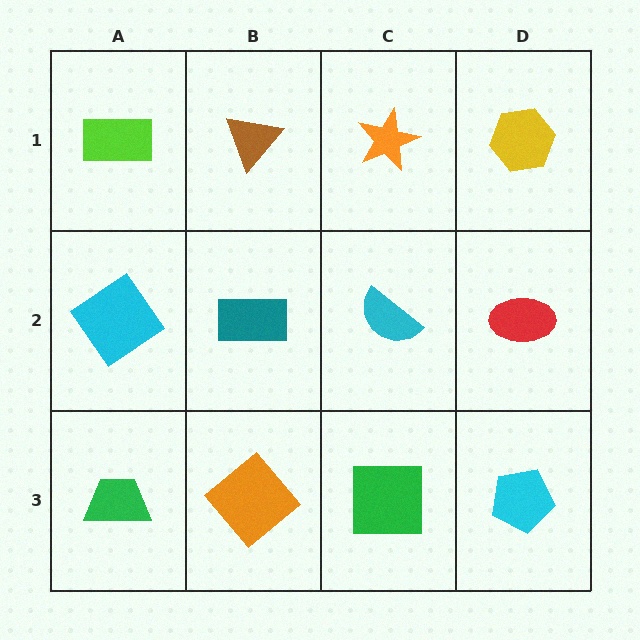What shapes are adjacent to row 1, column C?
A cyan semicircle (row 2, column C), a brown triangle (row 1, column B), a yellow hexagon (row 1, column D).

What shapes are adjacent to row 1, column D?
A red ellipse (row 2, column D), an orange star (row 1, column C).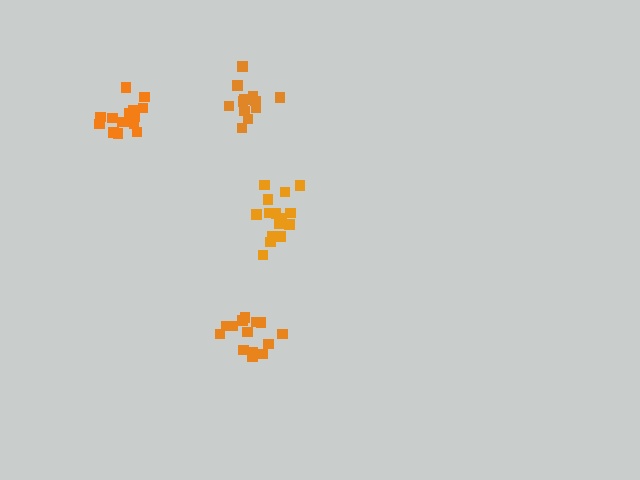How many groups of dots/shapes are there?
There are 4 groups.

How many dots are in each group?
Group 1: 14 dots, Group 2: 15 dots, Group 3: 12 dots, Group 4: 16 dots (57 total).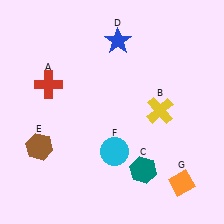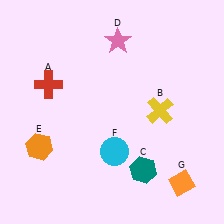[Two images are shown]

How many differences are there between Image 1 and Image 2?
There are 2 differences between the two images.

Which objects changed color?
D changed from blue to pink. E changed from brown to orange.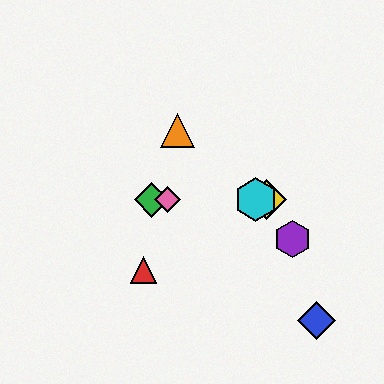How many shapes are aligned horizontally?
4 shapes (the green diamond, the yellow diamond, the cyan hexagon, the pink diamond) are aligned horizontally.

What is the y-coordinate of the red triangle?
The red triangle is at y≈270.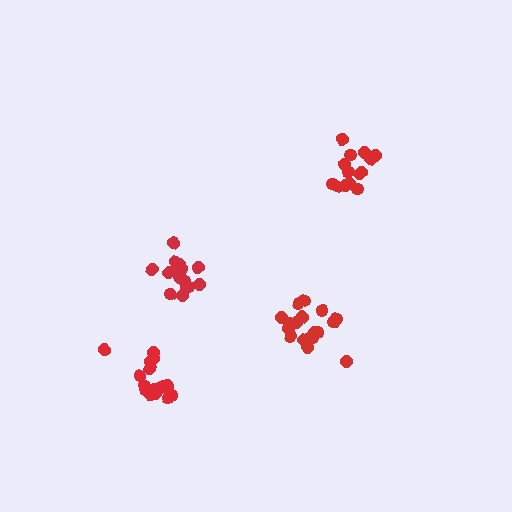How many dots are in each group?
Group 1: 19 dots, Group 2: 17 dots, Group 3: 14 dots, Group 4: 16 dots (66 total).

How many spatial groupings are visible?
There are 4 spatial groupings.